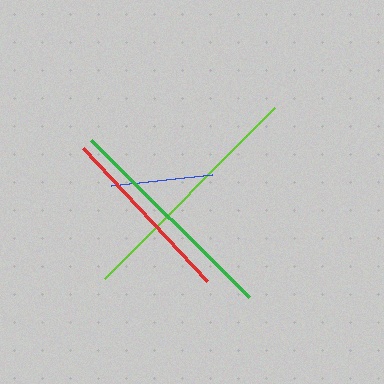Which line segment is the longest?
The lime line is the longest at approximately 241 pixels.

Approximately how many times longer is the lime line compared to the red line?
The lime line is approximately 1.3 times the length of the red line.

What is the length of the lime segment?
The lime segment is approximately 241 pixels long.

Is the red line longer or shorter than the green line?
The green line is longer than the red line.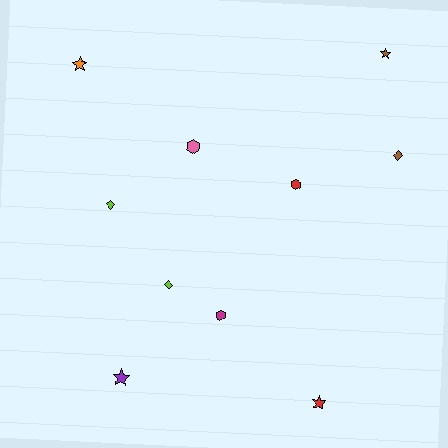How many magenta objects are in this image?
There is 1 magenta object.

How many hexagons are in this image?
There are 3 hexagons.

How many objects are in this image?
There are 10 objects.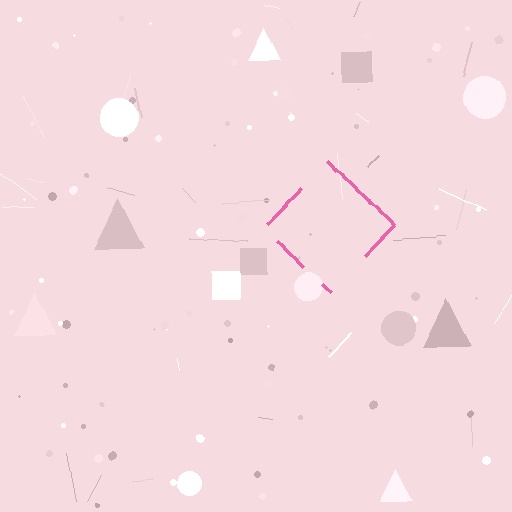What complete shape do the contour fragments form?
The contour fragments form a diamond.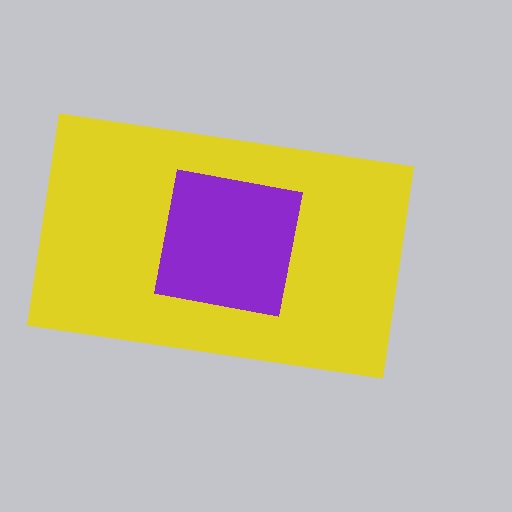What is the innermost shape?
The purple square.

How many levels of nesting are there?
2.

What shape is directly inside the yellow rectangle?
The purple square.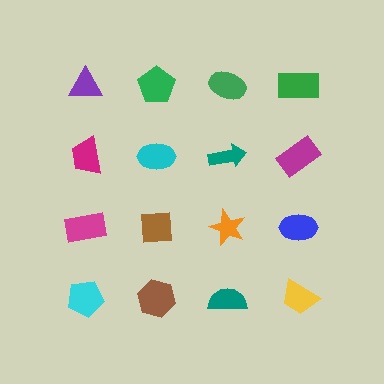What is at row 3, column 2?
A brown square.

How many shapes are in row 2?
4 shapes.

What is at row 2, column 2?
A cyan ellipse.